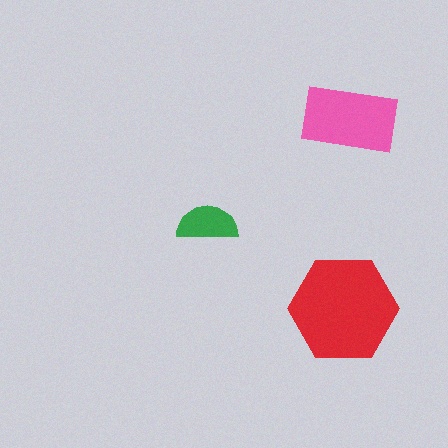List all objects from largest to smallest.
The red hexagon, the pink rectangle, the green semicircle.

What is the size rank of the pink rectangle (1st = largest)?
2nd.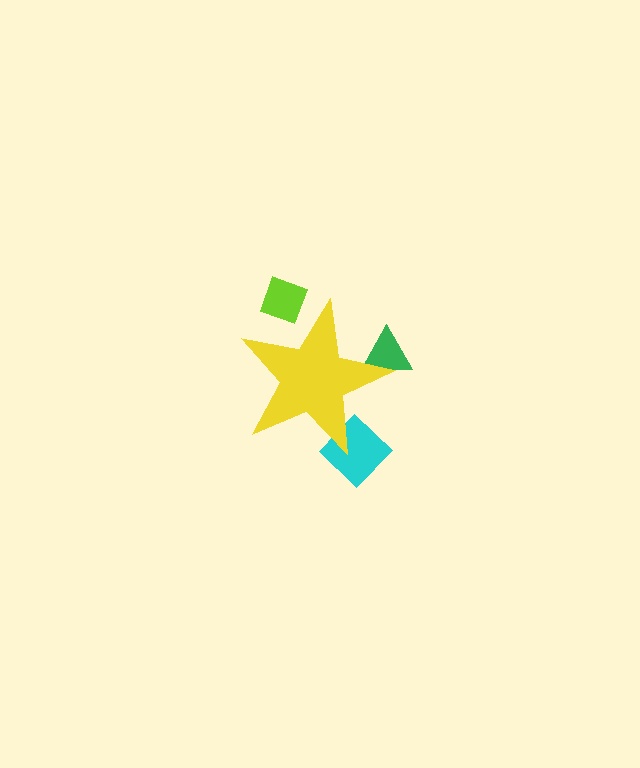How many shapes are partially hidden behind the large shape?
3 shapes are partially hidden.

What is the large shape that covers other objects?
A yellow star.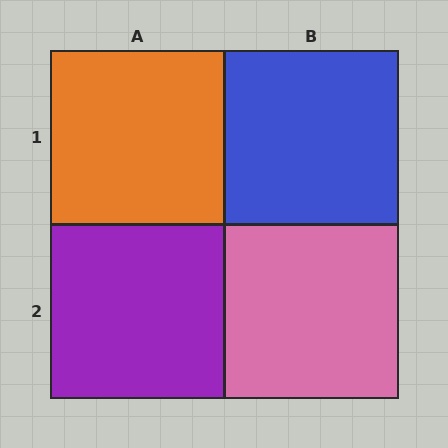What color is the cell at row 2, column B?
Pink.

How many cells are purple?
1 cell is purple.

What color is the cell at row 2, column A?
Purple.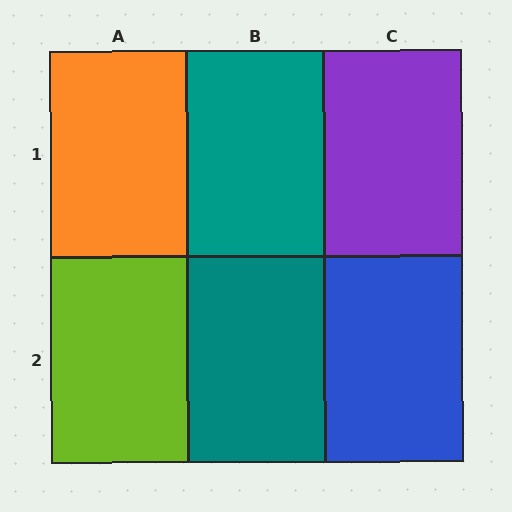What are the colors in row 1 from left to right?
Orange, teal, purple.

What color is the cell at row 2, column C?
Blue.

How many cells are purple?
1 cell is purple.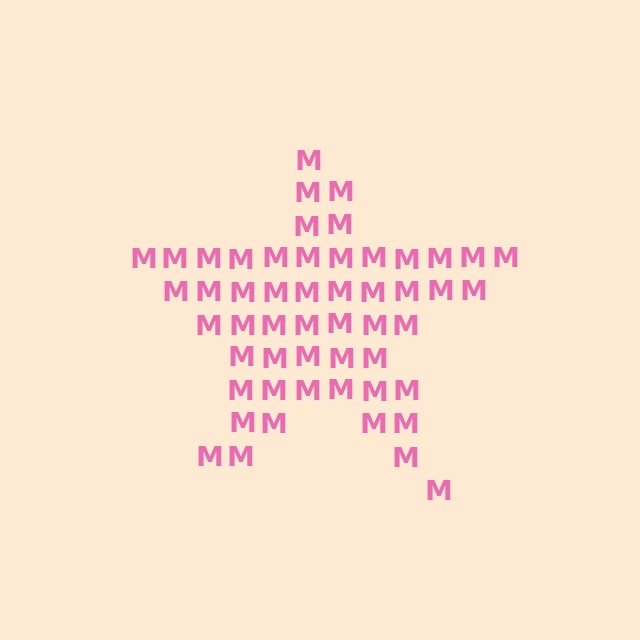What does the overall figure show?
The overall figure shows a star.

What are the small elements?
The small elements are letter M's.